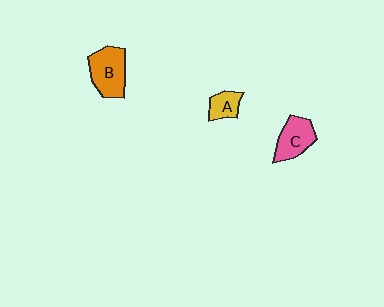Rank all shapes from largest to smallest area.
From largest to smallest: B (orange), C (pink), A (yellow).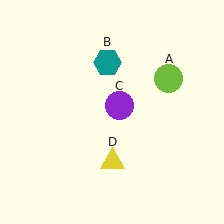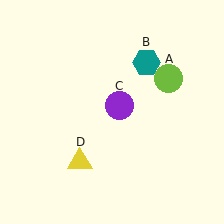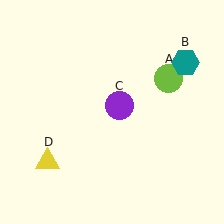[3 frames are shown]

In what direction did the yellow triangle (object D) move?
The yellow triangle (object D) moved left.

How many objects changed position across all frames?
2 objects changed position: teal hexagon (object B), yellow triangle (object D).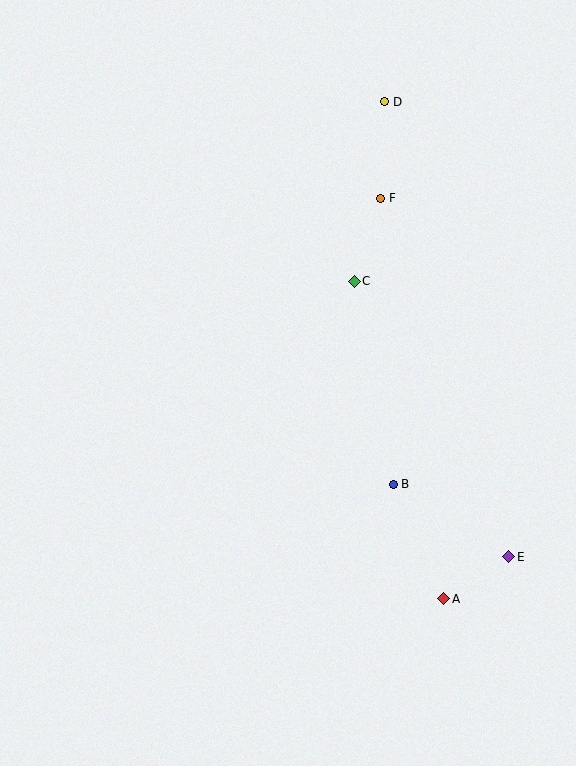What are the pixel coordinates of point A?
Point A is at (444, 599).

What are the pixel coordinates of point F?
Point F is at (381, 198).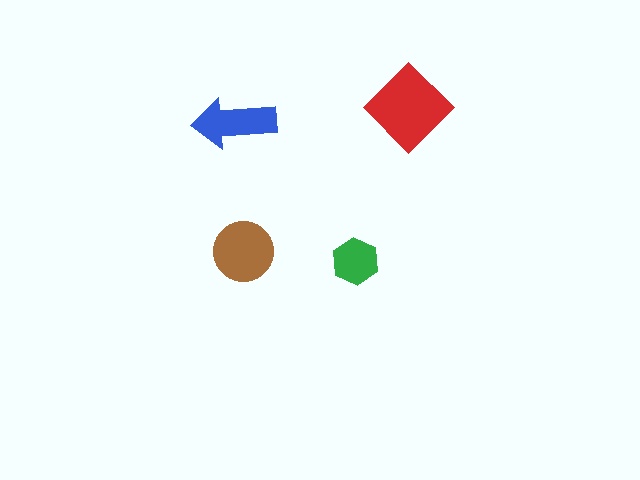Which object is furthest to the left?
The blue arrow is leftmost.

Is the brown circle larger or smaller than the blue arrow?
Larger.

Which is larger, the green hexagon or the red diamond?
The red diamond.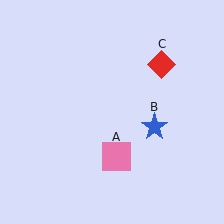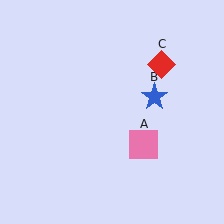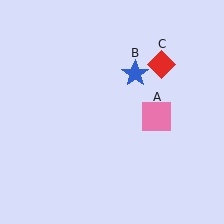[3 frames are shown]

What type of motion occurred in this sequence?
The pink square (object A), blue star (object B) rotated counterclockwise around the center of the scene.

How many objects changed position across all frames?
2 objects changed position: pink square (object A), blue star (object B).